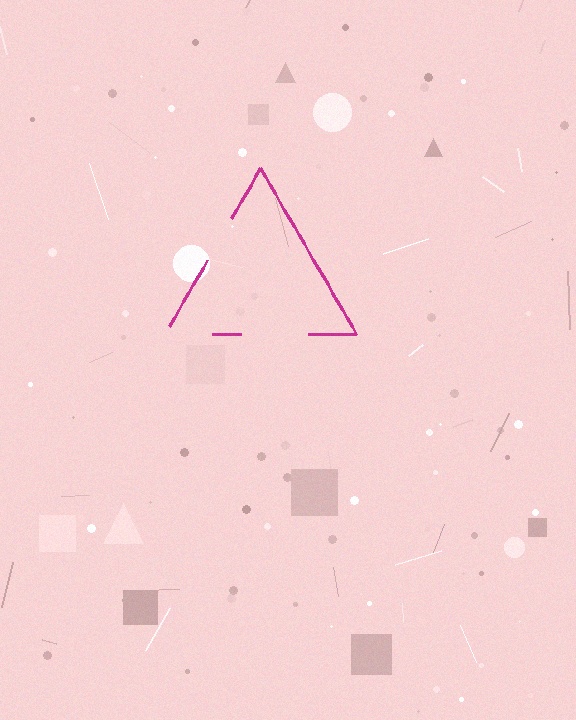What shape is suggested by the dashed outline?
The dashed outline suggests a triangle.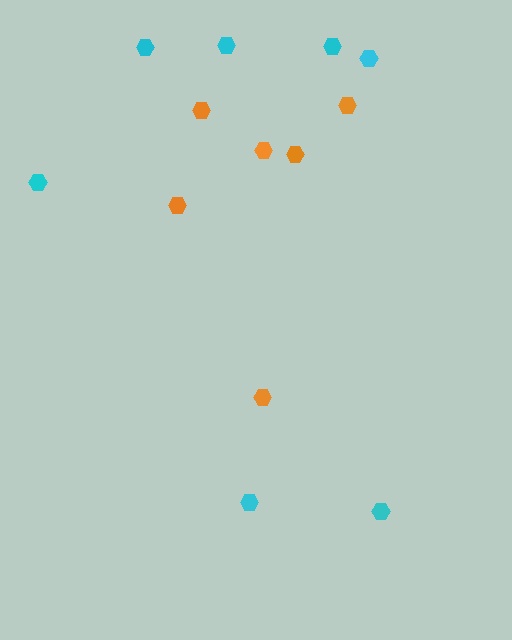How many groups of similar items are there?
There are 2 groups: one group of cyan hexagons (7) and one group of orange hexagons (6).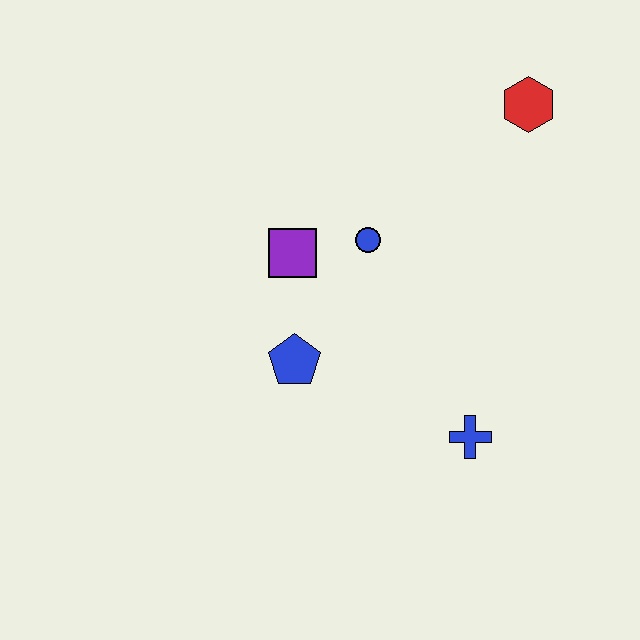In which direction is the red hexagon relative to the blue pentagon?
The red hexagon is above the blue pentagon.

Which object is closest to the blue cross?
The blue pentagon is closest to the blue cross.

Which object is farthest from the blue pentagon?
The red hexagon is farthest from the blue pentagon.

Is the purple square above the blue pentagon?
Yes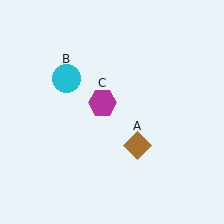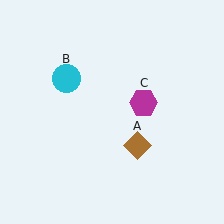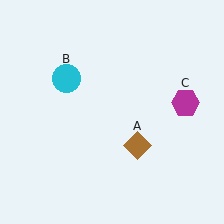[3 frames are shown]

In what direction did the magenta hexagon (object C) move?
The magenta hexagon (object C) moved right.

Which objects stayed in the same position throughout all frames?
Brown diamond (object A) and cyan circle (object B) remained stationary.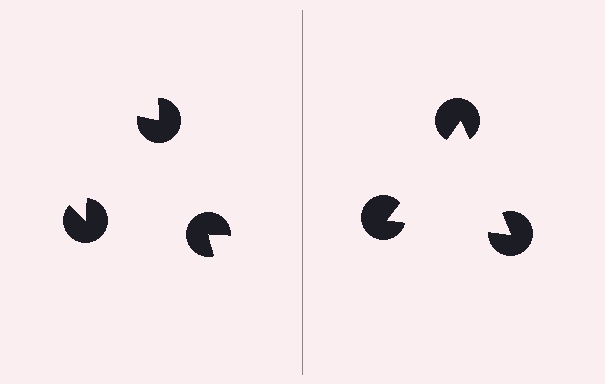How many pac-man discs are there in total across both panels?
6 — 3 on each side.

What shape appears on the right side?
An illusory triangle.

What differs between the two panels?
The pac-man discs are positioned identically on both sides; only the wedge orientations differ. On the right they align to a triangle; on the left they are misaligned.